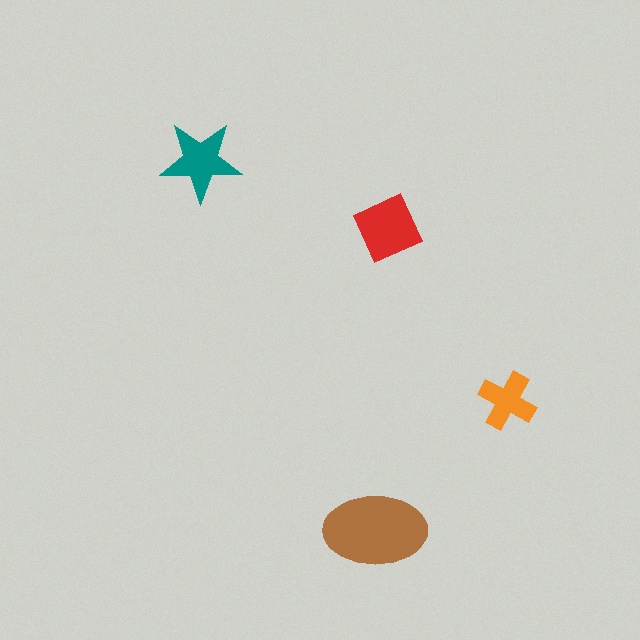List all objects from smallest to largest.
The orange cross, the teal star, the red square, the brown ellipse.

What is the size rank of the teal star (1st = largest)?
3rd.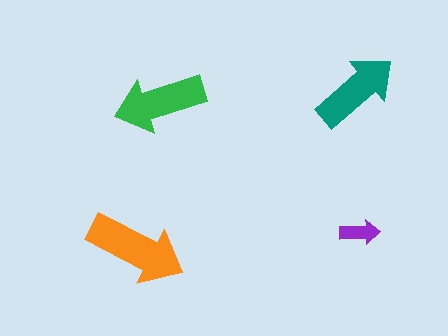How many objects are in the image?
There are 4 objects in the image.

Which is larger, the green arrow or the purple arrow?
The green one.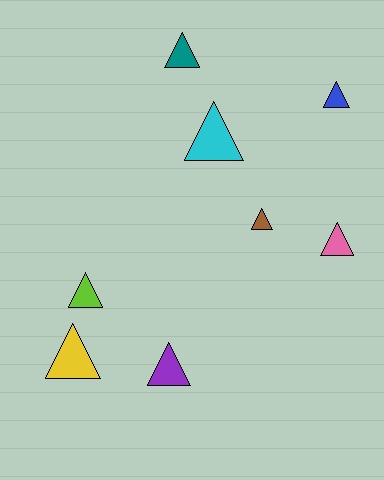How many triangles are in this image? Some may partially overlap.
There are 8 triangles.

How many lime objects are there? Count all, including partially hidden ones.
There is 1 lime object.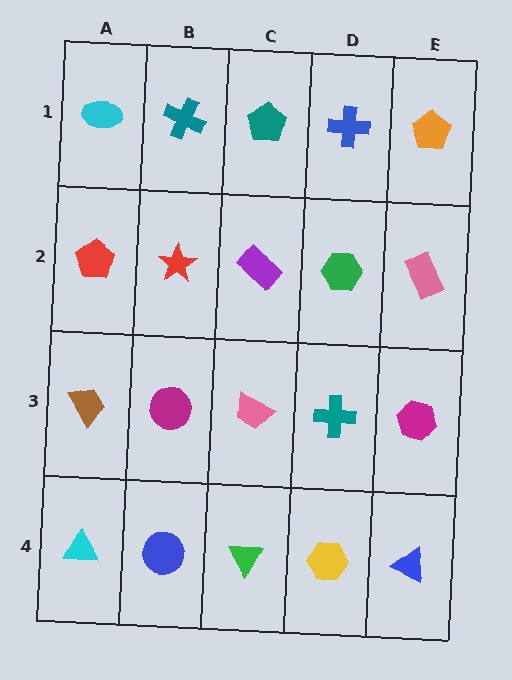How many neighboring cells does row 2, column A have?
3.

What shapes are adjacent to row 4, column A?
A brown trapezoid (row 3, column A), a blue circle (row 4, column B).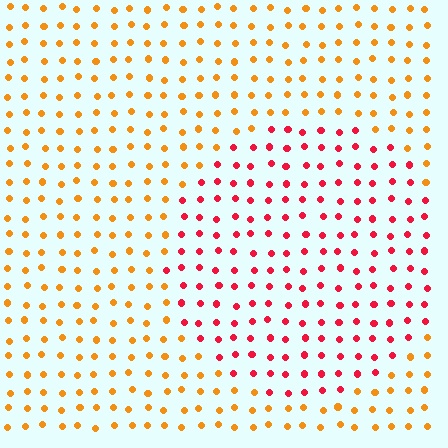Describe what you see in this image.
The image is filled with small orange elements in a uniform arrangement. A circle-shaped region is visible where the elements are tinted to a slightly different hue, forming a subtle color boundary.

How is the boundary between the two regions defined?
The boundary is defined purely by a slight shift in hue (about 45 degrees). Spacing, size, and orientation are identical on both sides.